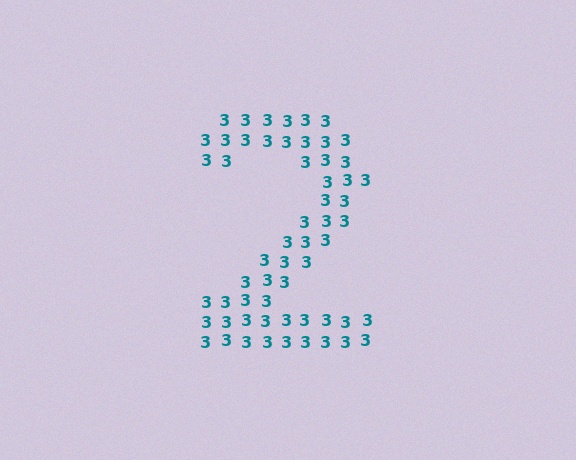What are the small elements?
The small elements are digit 3's.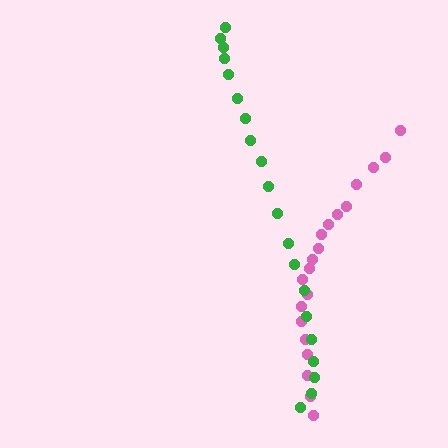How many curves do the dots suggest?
There are 2 distinct paths.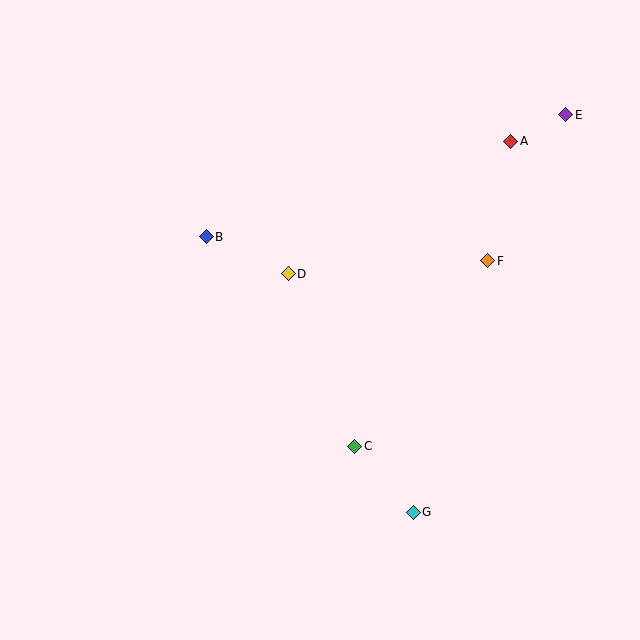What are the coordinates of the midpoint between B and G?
The midpoint between B and G is at (310, 375).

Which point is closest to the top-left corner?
Point B is closest to the top-left corner.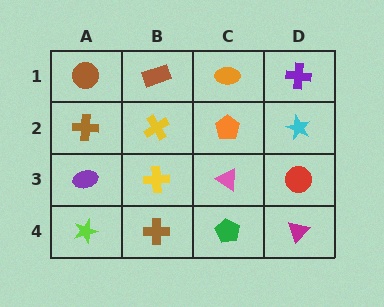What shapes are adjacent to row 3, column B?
A yellow cross (row 2, column B), a brown cross (row 4, column B), a purple ellipse (row 3, column A), a pink triangle (row 3, column C).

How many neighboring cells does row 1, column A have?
2.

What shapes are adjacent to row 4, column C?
A pink triangle (row 3, column C), a brown cross (row 4, column B), a magenta triangle (row 4, column D).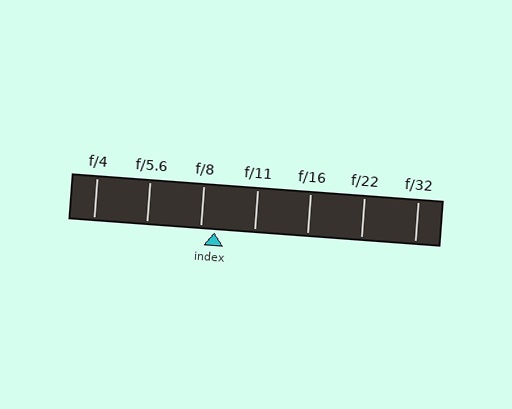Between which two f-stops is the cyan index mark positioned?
The index mark is between f/8 and f/11.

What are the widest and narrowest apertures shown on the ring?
The widest aperture shown is f/4 and the narrowest is f/32.